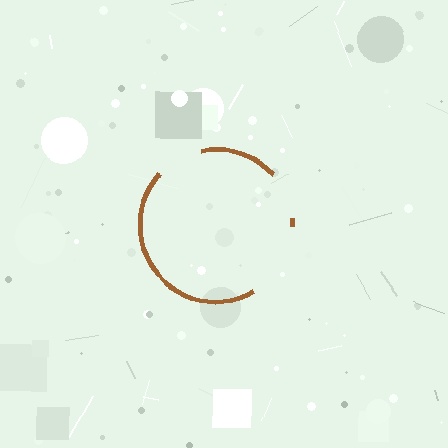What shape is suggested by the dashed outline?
The dashed outline suggests a circle.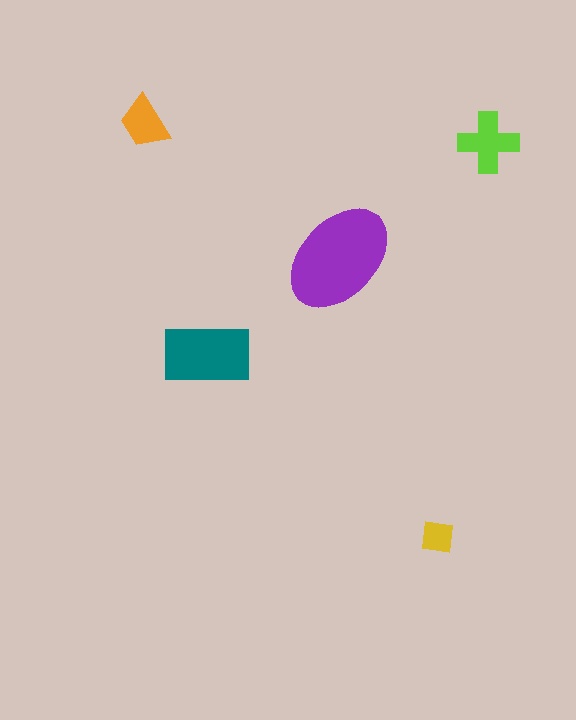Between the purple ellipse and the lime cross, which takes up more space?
The purple ellipse.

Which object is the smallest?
The yellow square.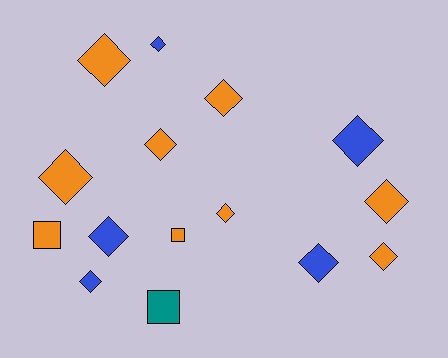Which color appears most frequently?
Orange, with 9 objects.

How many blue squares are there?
There are no blue squares.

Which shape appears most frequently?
Diamond, with 12 objects.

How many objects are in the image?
There are 15 objects.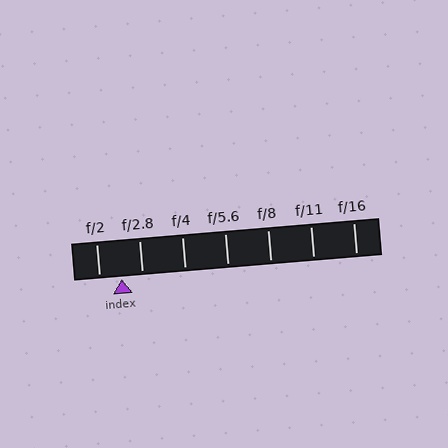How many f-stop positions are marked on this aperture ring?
There are 7 f-stop positions marked.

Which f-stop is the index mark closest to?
The index mark is closest to f/2.8.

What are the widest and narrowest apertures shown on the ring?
The widest aperture shown is f/2 and the narrowest is f/16.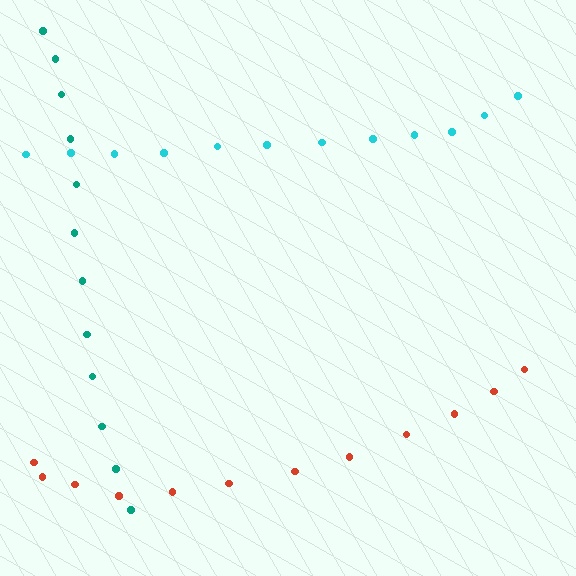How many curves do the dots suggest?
There are 3 distinct paths.